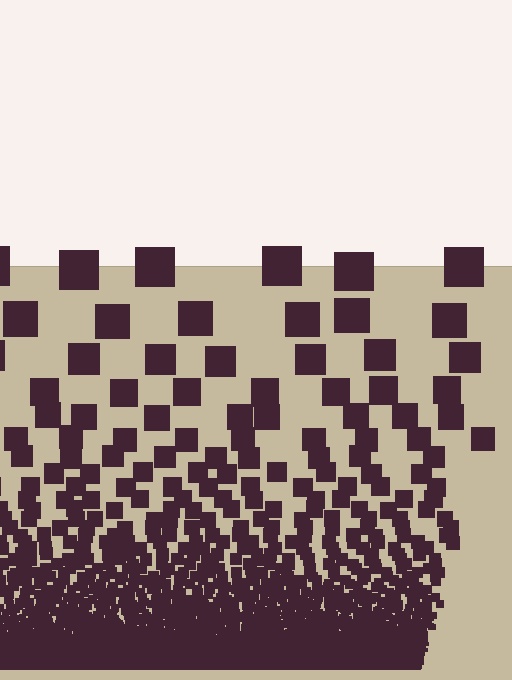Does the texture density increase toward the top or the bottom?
Density increases toward the bottom.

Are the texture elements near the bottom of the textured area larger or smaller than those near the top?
Smaller. The gradient is inverted — elements near the bottom are smaller and denser.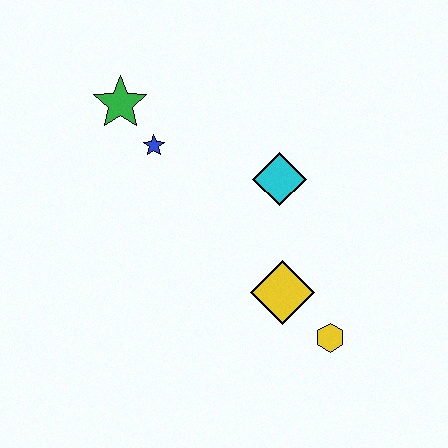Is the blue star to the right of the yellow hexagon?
No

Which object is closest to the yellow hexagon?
The yellow diamond is closest to the yellow hexagon.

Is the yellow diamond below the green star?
Yes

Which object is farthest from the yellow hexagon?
The green star is farthest from the yellow hexagon.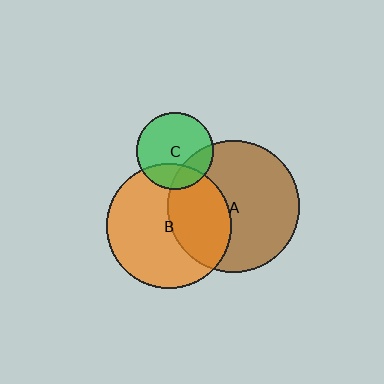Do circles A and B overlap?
Yes.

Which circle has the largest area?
Circle A (brown).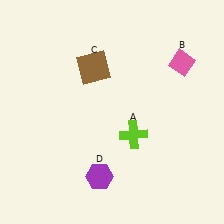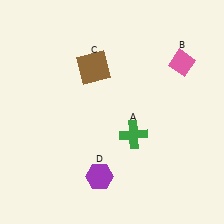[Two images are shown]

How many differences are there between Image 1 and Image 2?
There is 1 difference between the two images.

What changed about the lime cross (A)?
In Image 1, A is lime. In Image 2, it changed to green.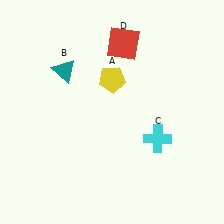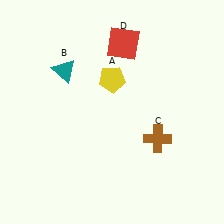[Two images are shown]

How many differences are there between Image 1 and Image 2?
There is 1 difference between the two images.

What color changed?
The cross (C) changed from cyan in Image 1 to brown in Image 2.